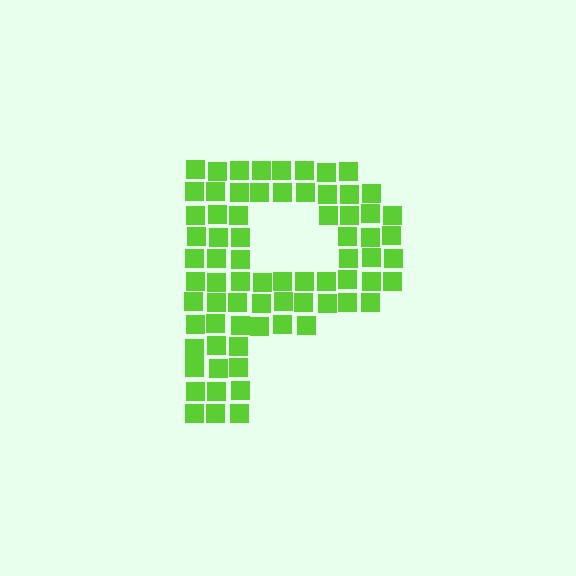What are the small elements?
The small elements are squares.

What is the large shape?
The large shape is the letter P.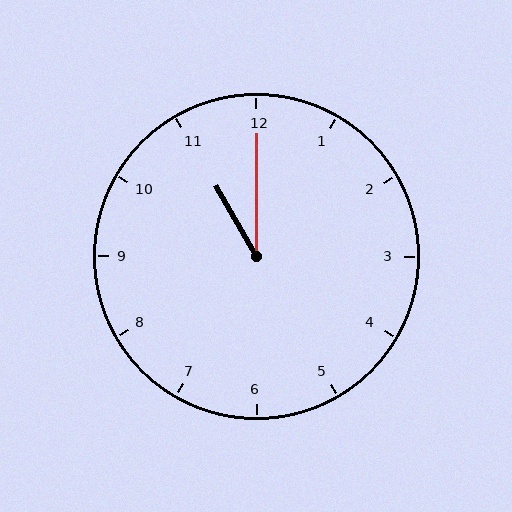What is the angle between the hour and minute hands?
Approximately 30 degrees.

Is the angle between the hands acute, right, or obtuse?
It is acute.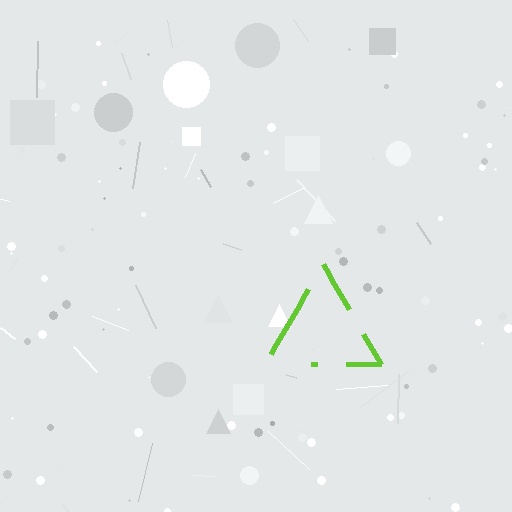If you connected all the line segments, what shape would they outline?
They would outline a triangle.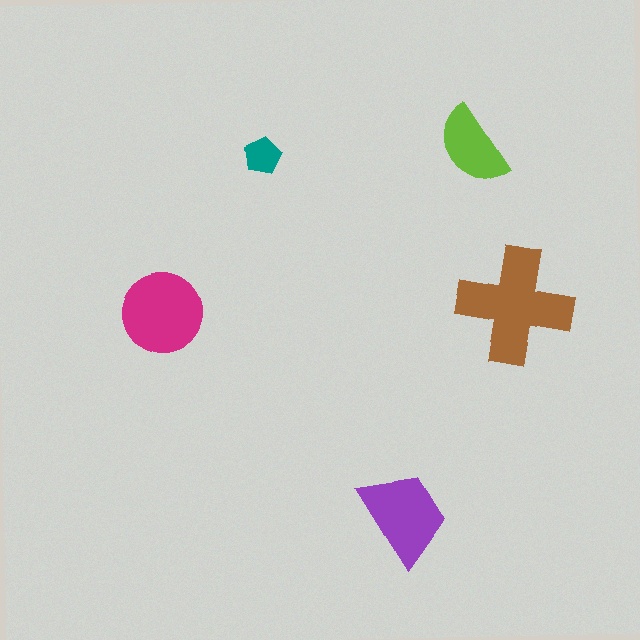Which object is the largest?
The brown cross.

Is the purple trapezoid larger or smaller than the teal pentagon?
Larger.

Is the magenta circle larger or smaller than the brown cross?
Smaller.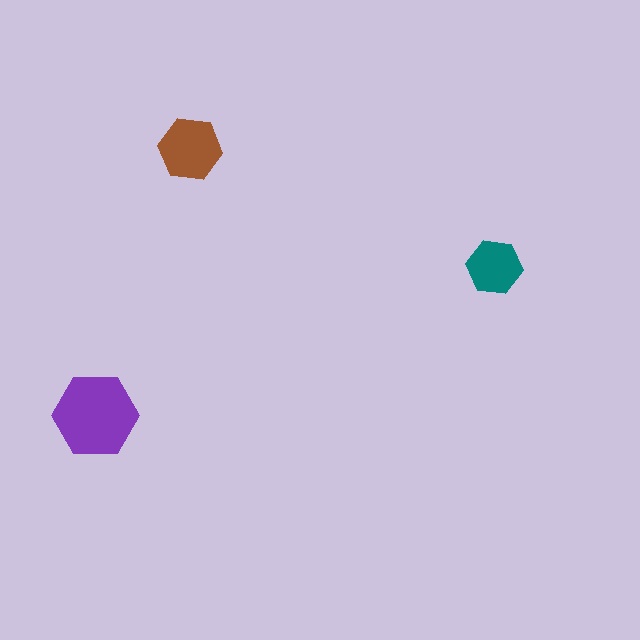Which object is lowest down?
The purple hexagon is bottommost.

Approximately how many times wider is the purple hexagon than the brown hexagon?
About 1.5 times wider.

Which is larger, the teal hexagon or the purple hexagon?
The purple one.